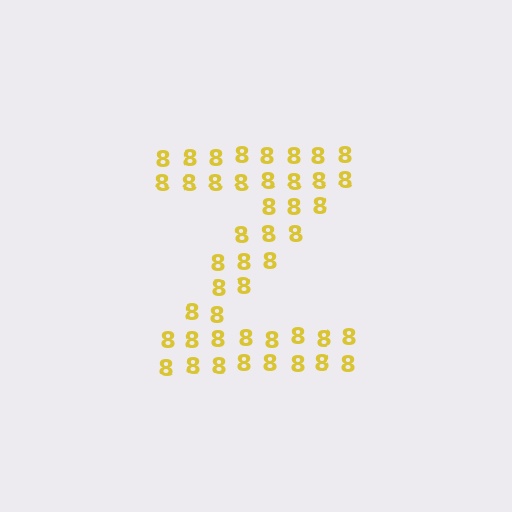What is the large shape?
The large shape is the letter Z.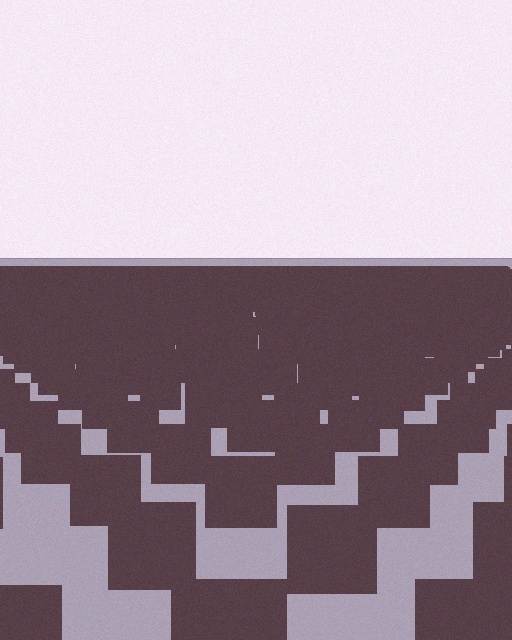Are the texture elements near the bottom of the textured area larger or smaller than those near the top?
Larger. Near the bottom, elements are closer to the viewer and appear at a bigger on-screen size.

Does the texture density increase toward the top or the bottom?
Density increases toward the top.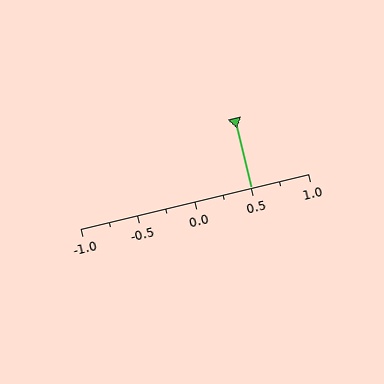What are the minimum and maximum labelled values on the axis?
The axis runs from -1.0 to 1.0.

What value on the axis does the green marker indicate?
The marker indicates approximately 0.5.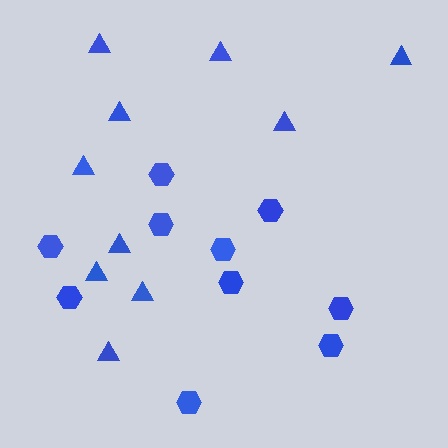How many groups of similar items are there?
There are 2 groups: one group of hexagons (10) and one group of triangles (10).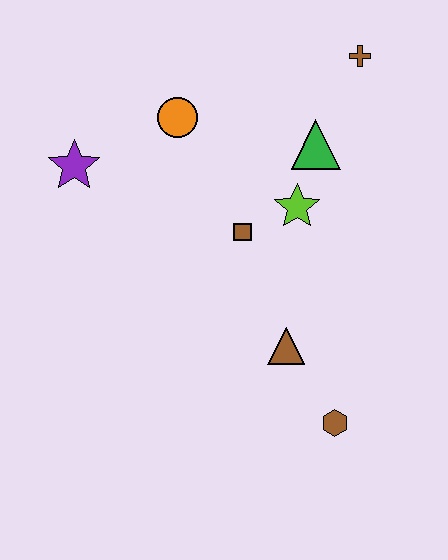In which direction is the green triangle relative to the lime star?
The green triangle is above the lime star.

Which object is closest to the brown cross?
The green triangle is closest to the brown cross.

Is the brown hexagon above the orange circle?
No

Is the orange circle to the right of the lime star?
No